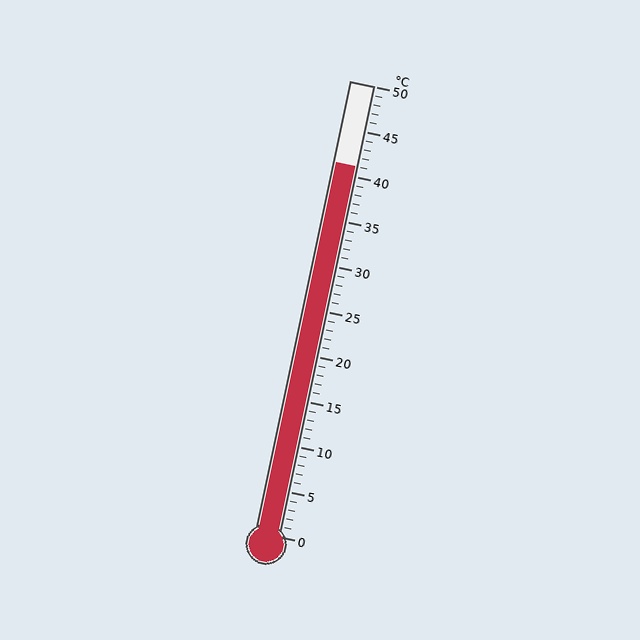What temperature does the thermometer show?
The thermometer shows approximately 41°C.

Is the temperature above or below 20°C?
The temperature is above 20°C.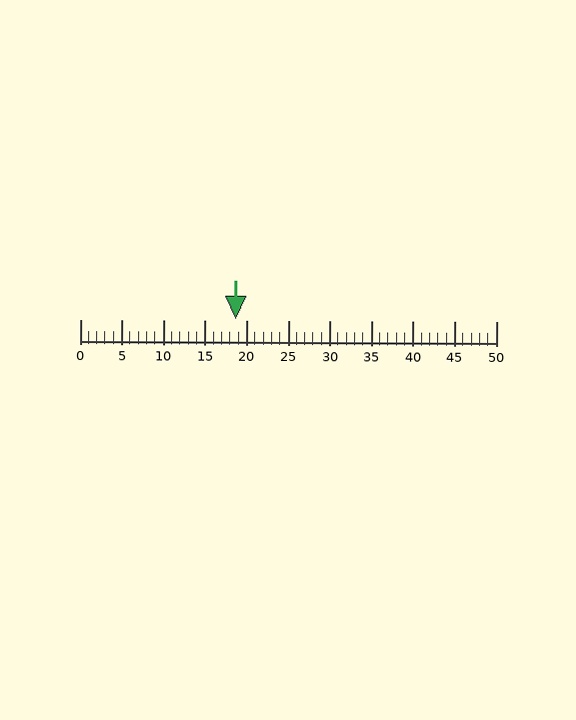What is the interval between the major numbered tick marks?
The major tick marks are spaced 5 units apart.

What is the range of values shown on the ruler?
The ruler shows values from 0 to 50.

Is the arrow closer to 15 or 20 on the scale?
The arrow is closer to 20.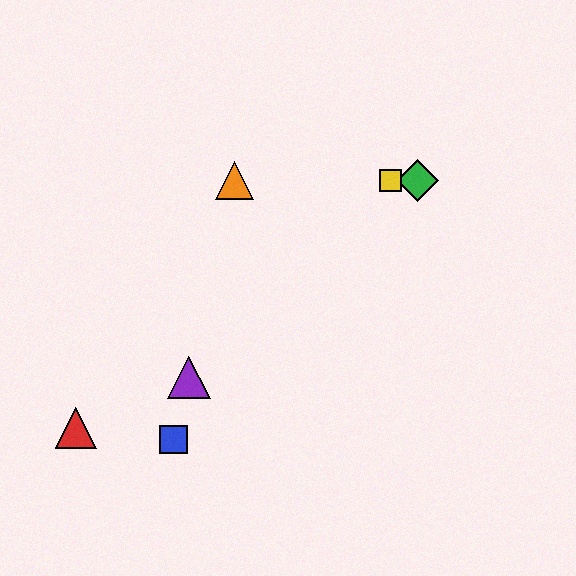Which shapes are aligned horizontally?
The green diamond, the yellow square, the orange triangle are aligned horizontally.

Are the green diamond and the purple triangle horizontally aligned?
No, the green diamond is at y≈181 and the purple triangle is at y≈378.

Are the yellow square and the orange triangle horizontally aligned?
Yes, both are at y≈181.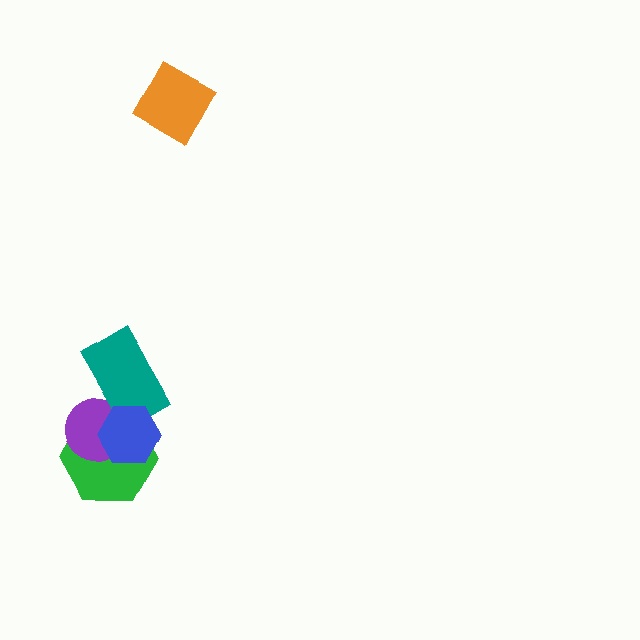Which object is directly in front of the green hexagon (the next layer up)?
The purple circle is directly in front of the green hexagon.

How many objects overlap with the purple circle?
3 objects overlap with the purple circle.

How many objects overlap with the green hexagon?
3 objects overlap with the green hexagon.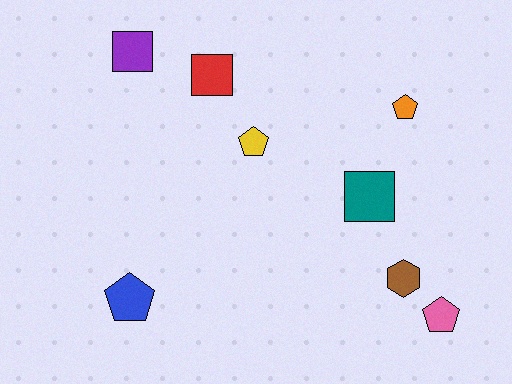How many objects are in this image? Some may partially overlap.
There are 8 objects.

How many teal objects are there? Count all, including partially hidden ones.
There is 1 teal object.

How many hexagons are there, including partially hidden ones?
There is 1 hexagon.